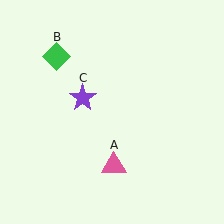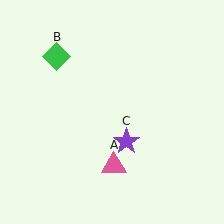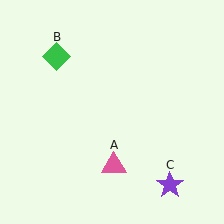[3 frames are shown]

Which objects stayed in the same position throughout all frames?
Pink triangle (object A) and green diamond (object B) remained stationary.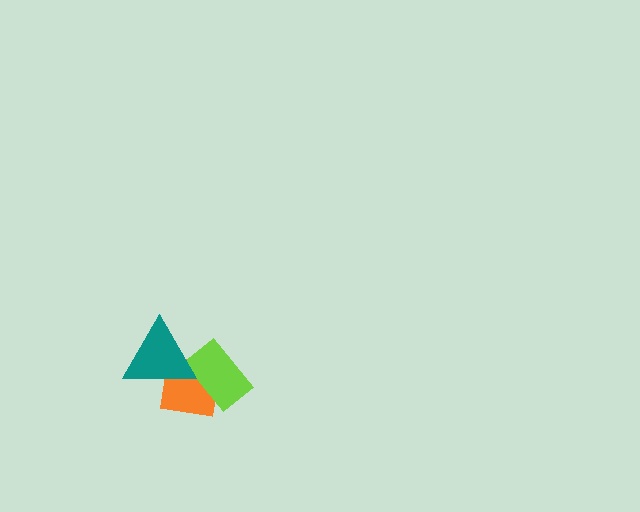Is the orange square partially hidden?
Yes, it is partially covered by another shape.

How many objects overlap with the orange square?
2 objects overlap with the orange square.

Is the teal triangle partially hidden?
No, no other shape covers it.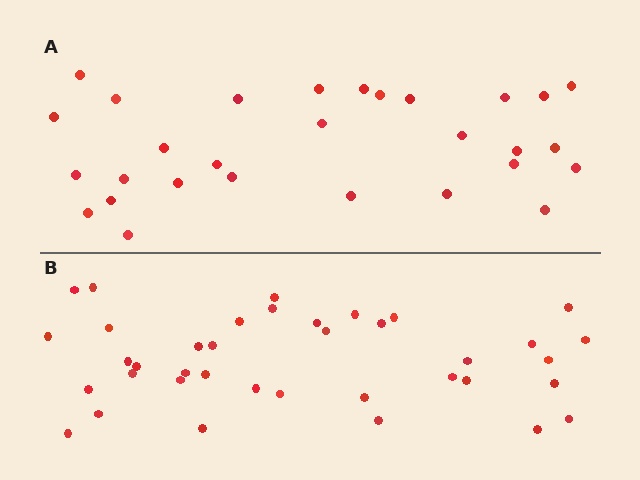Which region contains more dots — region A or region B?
Region B (the bottom region) has more dots.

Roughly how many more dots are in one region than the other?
Region B has roughly 8 or so more dots than region A.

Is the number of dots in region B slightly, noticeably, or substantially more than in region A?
Region B has noticeably more, but not dramatically so. The ratio is roughly 1.3 to 1.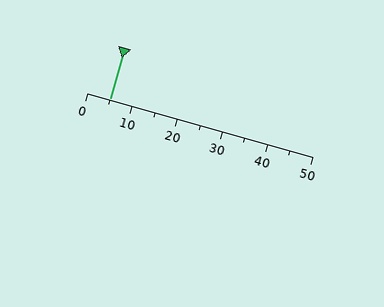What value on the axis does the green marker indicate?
The marker indicates approximately 5.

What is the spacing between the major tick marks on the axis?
The major ticks are spaced 10 apart.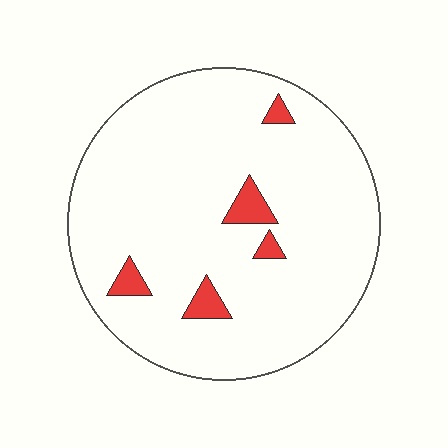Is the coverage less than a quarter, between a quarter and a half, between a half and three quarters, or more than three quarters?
Less than a quarter.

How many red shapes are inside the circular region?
5.